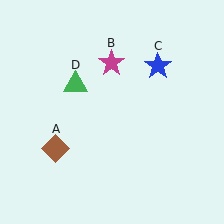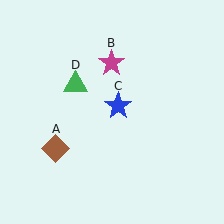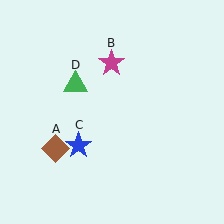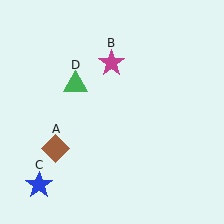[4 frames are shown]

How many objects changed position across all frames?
1 object changed position: blue star (object C).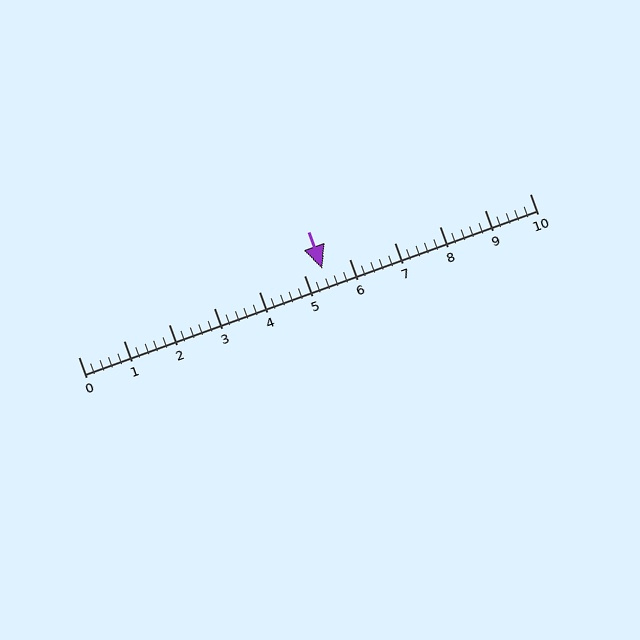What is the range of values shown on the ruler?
The ruler shows values from 0 to 10.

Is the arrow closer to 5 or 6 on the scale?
The arrow is closer to 5.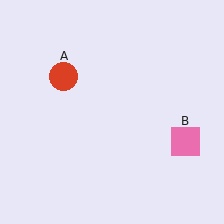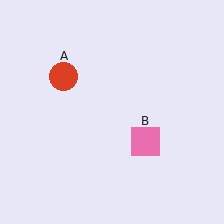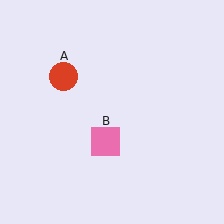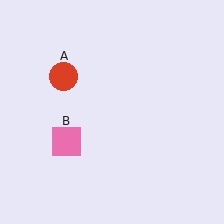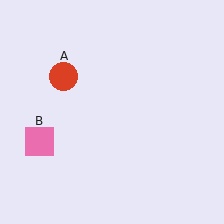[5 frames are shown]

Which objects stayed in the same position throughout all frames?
Red circle (object A) remained stationary.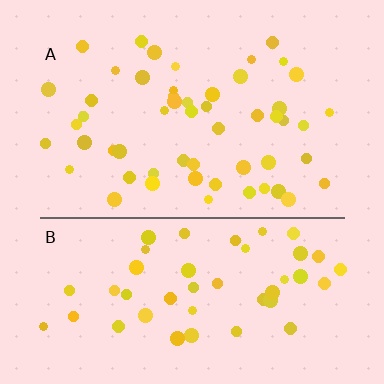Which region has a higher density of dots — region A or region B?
A (the top).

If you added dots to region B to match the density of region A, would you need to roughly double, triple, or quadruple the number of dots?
Approximately double.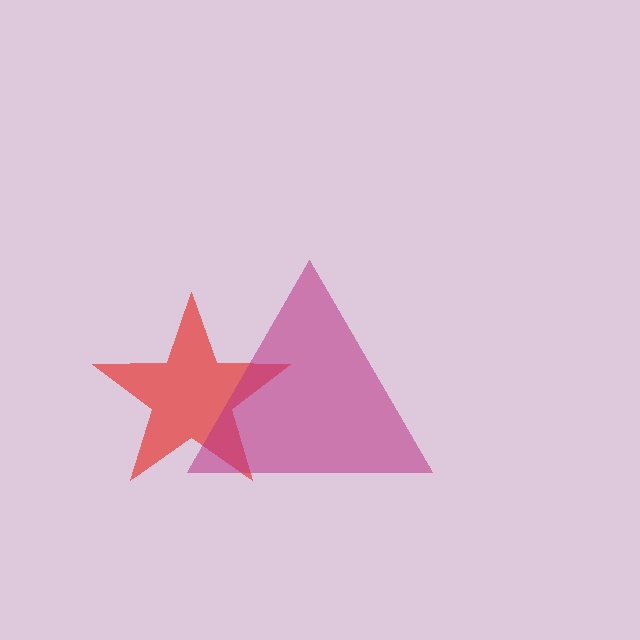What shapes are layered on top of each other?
The layered shapes are: a red star, a magenta triangle.